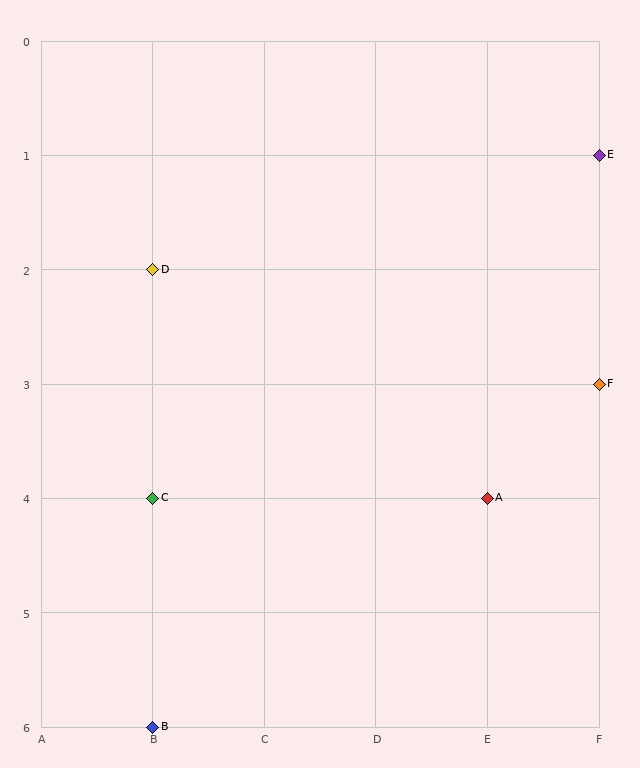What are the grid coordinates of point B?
Point B is at grid coordinates (B, 6).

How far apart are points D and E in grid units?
Points D and E are 4 columns and 1 row apart (about 4.1 grid units diagonally).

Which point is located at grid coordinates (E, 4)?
Point A is at (E, 4).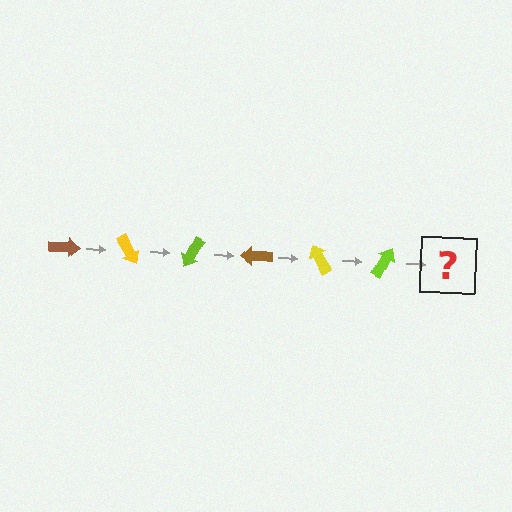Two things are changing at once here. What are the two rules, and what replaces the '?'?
The two rules are that it rotates 60 degrees each step and the color cycles through brown, yellow, and lime. The '?' should be a brown arrow, rotated 360 degrees from the start.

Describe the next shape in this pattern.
It should be a brown arrow, rotated 360 degrees from the start.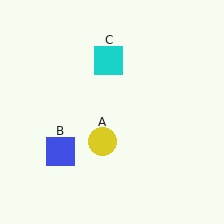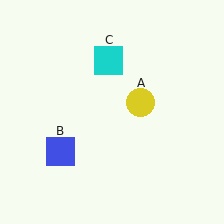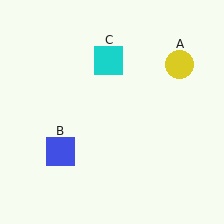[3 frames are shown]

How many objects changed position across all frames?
1 object changed position: yellow circle (object A).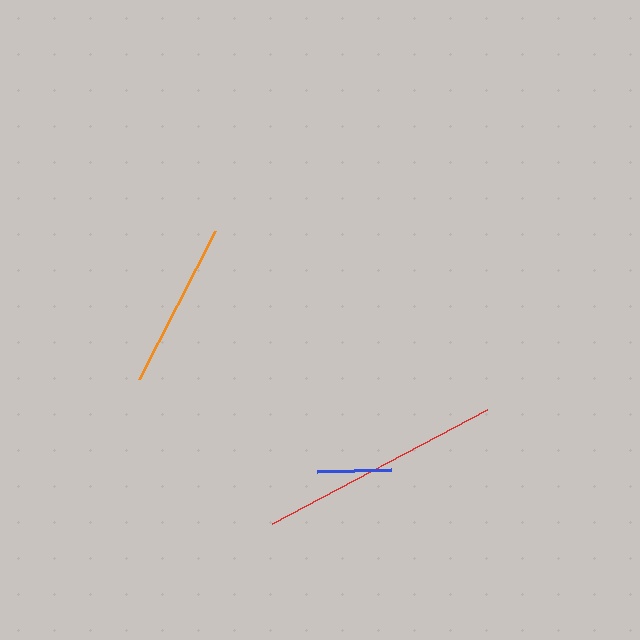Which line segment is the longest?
The red line is the longest at approximately 242 pixels.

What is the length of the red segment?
The red segment is approximately 242 pixels long.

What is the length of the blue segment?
The blue segment is approximately 74 pixels long.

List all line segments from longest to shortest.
From longest to shortest: red, orange, blue.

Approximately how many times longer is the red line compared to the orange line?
The red line is approximately 1.5 times the length of the orange line.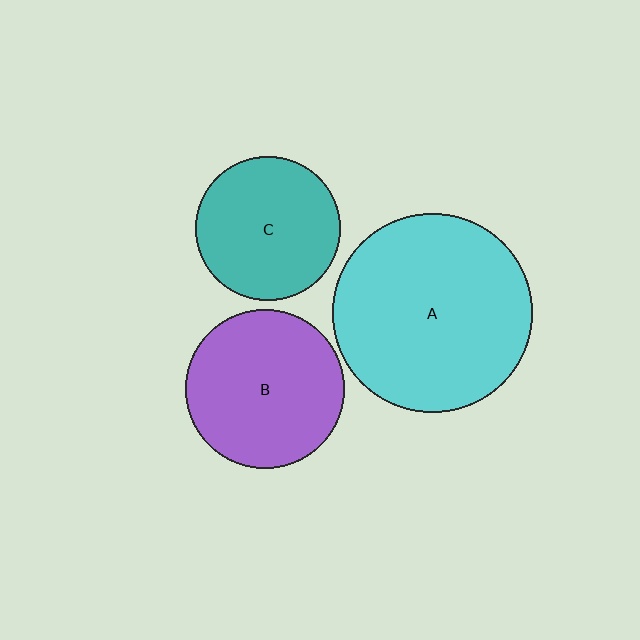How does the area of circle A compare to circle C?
Approximately 1.9 times.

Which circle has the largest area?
Circle A (cyan).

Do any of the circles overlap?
No, none of the circles overlap.